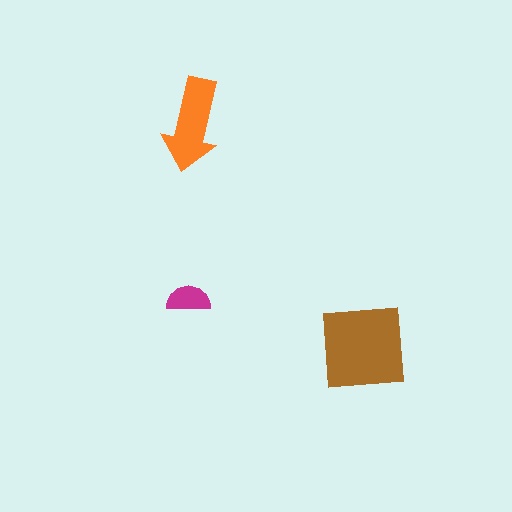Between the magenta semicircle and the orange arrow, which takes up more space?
The orange arrow.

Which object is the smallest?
The magenta semicircle.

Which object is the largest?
The brown square.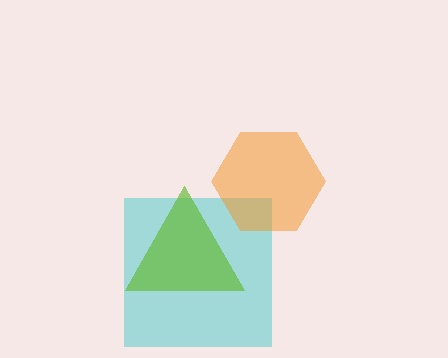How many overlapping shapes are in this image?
There are 3 overlapping shapes in the image.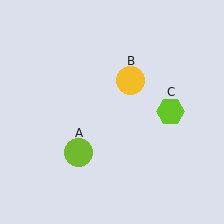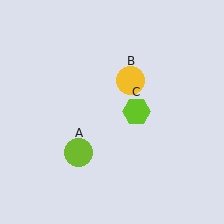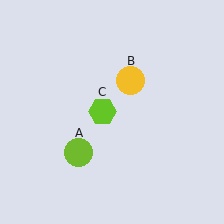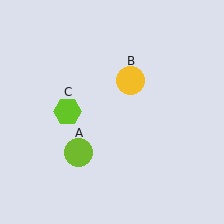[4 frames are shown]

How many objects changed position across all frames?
1 object changed position: lime hexagon (object C).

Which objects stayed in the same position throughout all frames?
Lime circle (object A) and yellow circle (object B) remained stationary.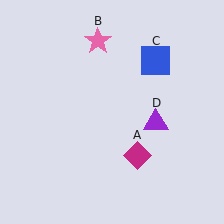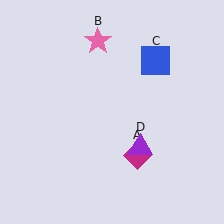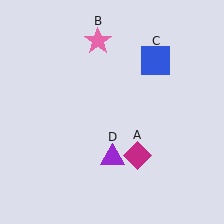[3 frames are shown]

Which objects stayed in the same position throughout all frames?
Magenta diamond (object A) and pink star (object B) and blue square (object C) remained stationary.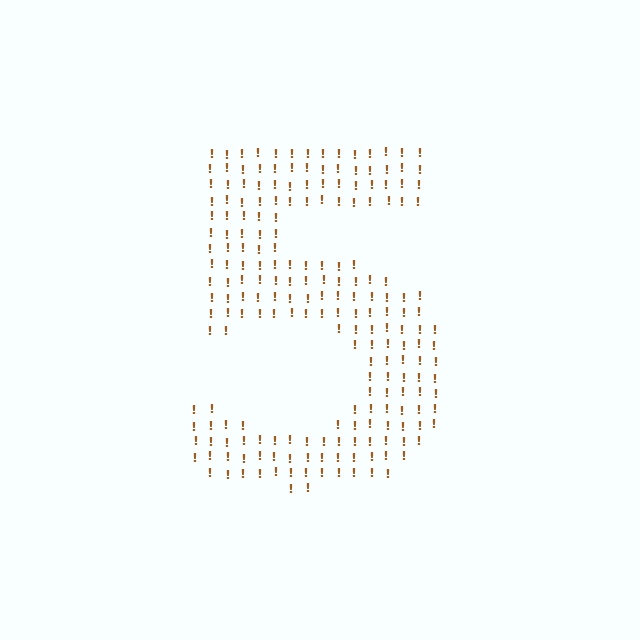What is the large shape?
The large shape is the digit 5.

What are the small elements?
The small elements are exclamation marks.